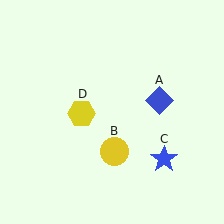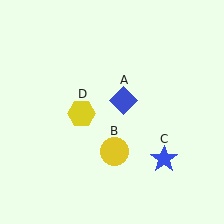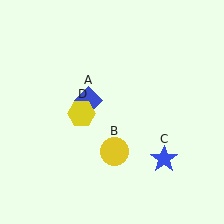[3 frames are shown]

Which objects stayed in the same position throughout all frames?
Yellow circle (object B) and blue star (object C) and yellow hexagon (object D) remained stationary.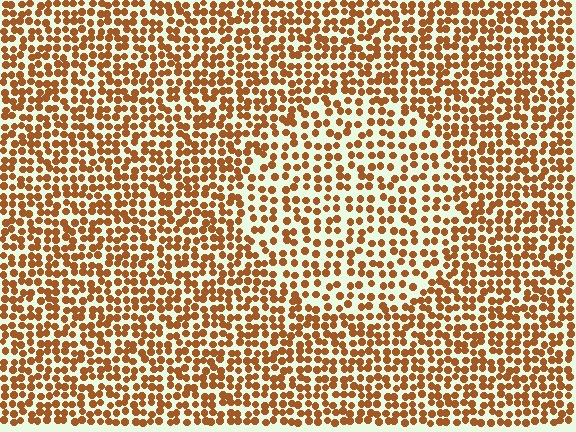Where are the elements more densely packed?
The elements are more densely packed outside the circle boundary.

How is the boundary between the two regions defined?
The boundary is defined by a change in element density (approximately 1.5x ratio). All elements are the same color, size, and shape.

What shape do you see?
I see a circle.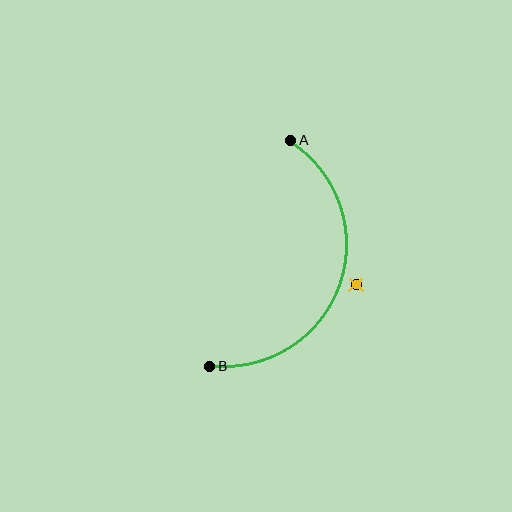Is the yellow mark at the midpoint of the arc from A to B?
No — the yellow mark does not lie on the arc at all. It sits slightly outside the curve.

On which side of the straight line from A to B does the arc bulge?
The arc bulges to the right of the straight line connecting A and B.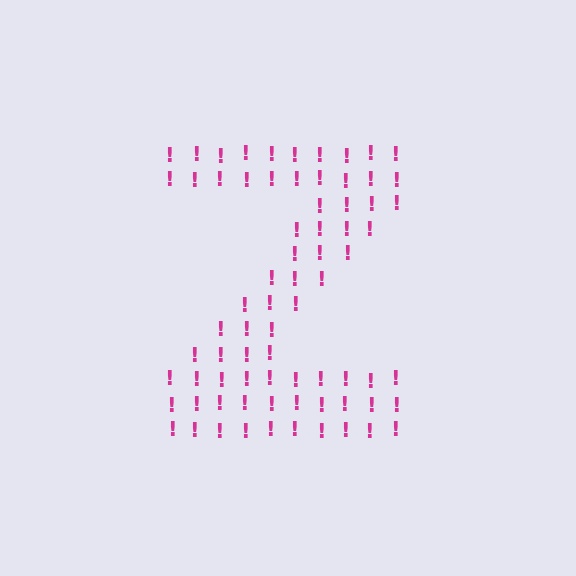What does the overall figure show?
The overall figure shows the letter Z.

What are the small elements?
The small elements are exclamation marks.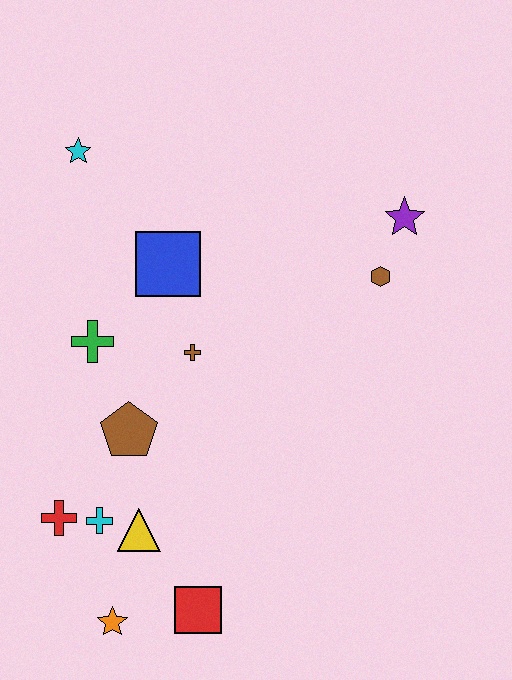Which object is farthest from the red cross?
The purple star is farthest from the red cross.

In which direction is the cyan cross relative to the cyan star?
The cyan cross is below the cyan star.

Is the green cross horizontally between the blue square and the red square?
No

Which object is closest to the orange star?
The red square is closest to the orange star.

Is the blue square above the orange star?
Yes